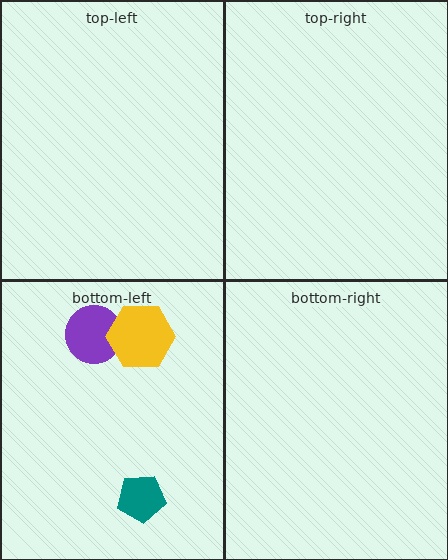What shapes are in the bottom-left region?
The purple circle, the yellow hexagon, the teal pentagon.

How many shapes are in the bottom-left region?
3.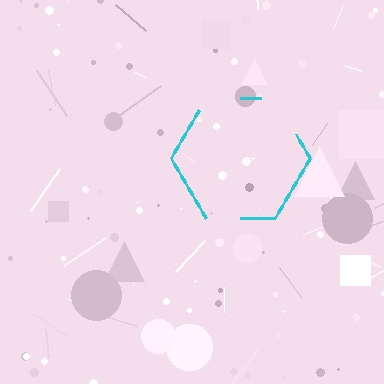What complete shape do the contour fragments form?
The contour fragments form a hexagon.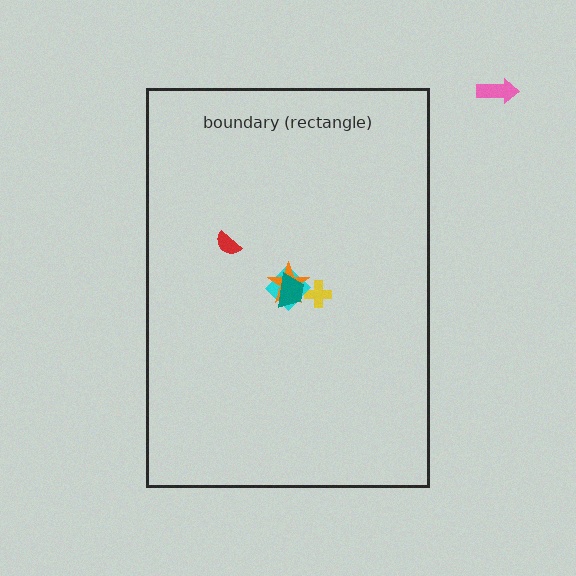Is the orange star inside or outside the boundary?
Inside.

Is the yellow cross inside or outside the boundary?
Inside.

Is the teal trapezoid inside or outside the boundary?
Inside.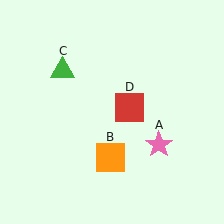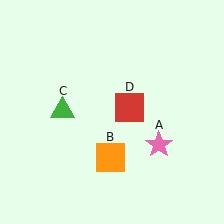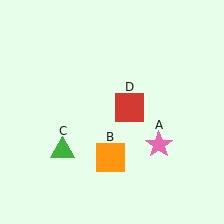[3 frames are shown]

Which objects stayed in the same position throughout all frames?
Pink star (object A) and orange square (object B) and red square (object D) remained stationary.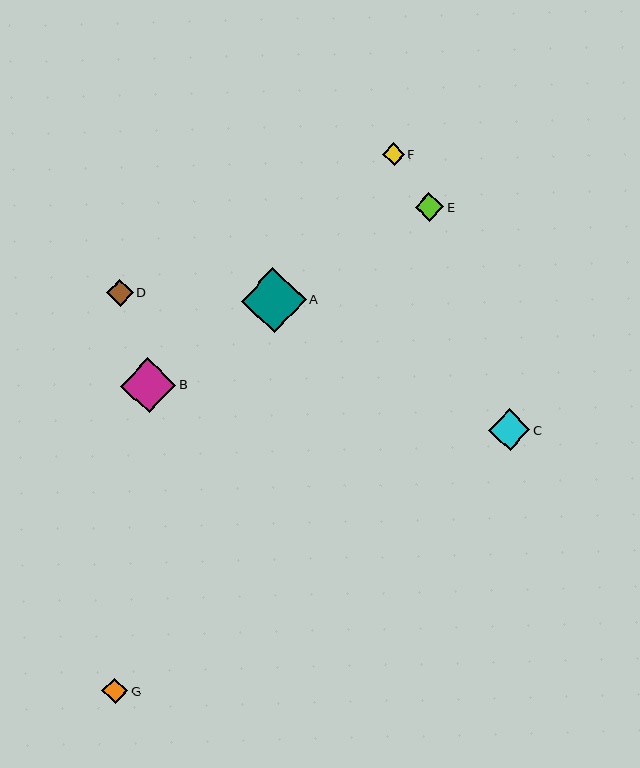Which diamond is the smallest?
Diamond F is the smallest with a size of approximately 22 pixels.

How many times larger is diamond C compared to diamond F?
Diamond C is approximately 1.9 times the size of diamond F.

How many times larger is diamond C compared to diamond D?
Diamond C is approximately 1.6 times the size of diamond D.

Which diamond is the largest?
Diamond A is the largest with a size of approximately 64 pixels.